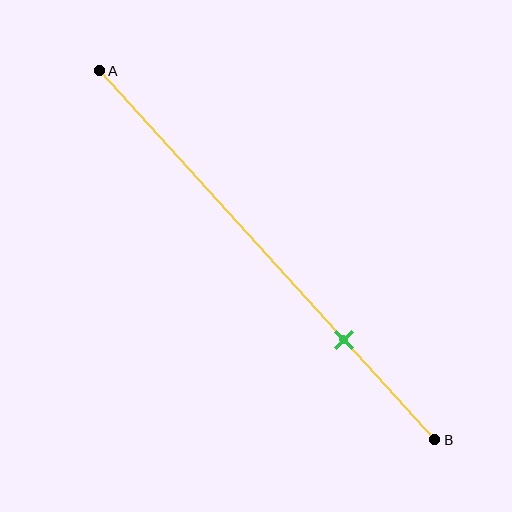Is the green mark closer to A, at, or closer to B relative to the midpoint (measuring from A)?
The green mark is closer to point B than the midpoint of segment AB.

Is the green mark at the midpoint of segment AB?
No, the mark is at about 75% from A, not at the 50% midpoint.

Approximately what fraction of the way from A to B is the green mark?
The green mark is approximately 75% of the way from A to B.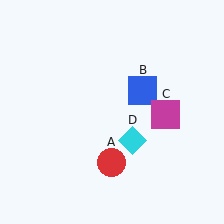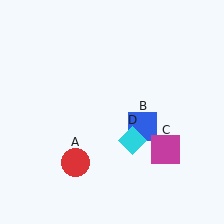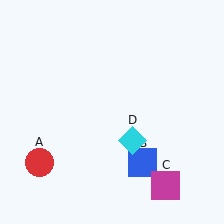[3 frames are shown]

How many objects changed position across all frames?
3 objects changed position: red circle (object A), blue square (object B), magenta square (object C).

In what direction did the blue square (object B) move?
The blue square (object B) moved down.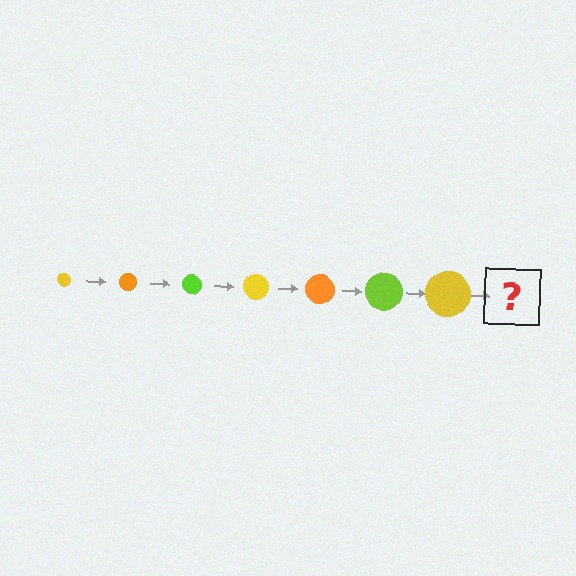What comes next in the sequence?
The next element should be an orange circle, larger than the previous one.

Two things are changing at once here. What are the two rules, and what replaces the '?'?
The two rules are that the circle grows larger each step and the color cycles through yellow, orange, and lime. The '?' should be an orange circle, larger than the previous one.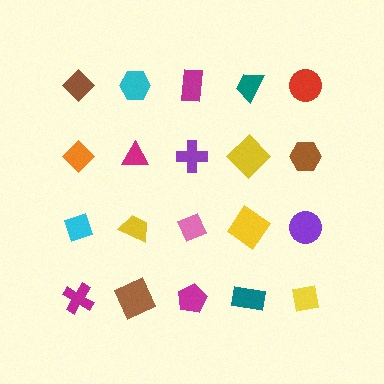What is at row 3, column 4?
A yellow diamond.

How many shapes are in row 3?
5 shapes.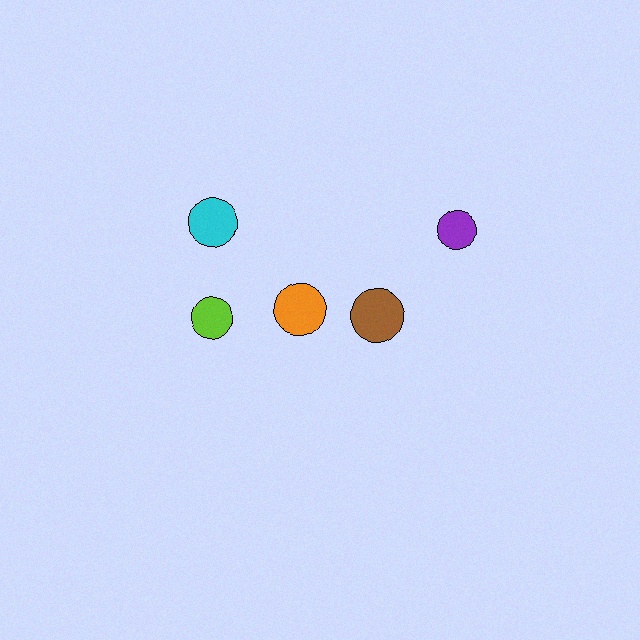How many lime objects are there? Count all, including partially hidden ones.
There is 1 lime object.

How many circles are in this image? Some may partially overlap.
There are 5 circles.